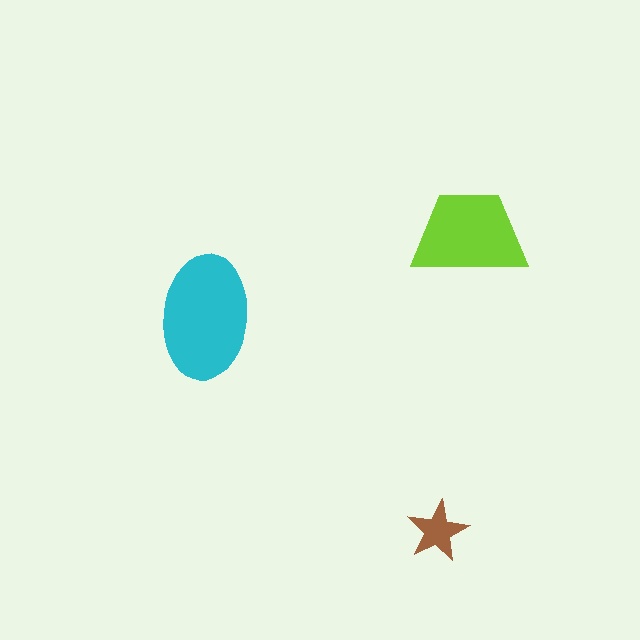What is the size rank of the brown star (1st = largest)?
3rd.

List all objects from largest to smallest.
The cyan ellipse, the lime trapezoid, the brown star.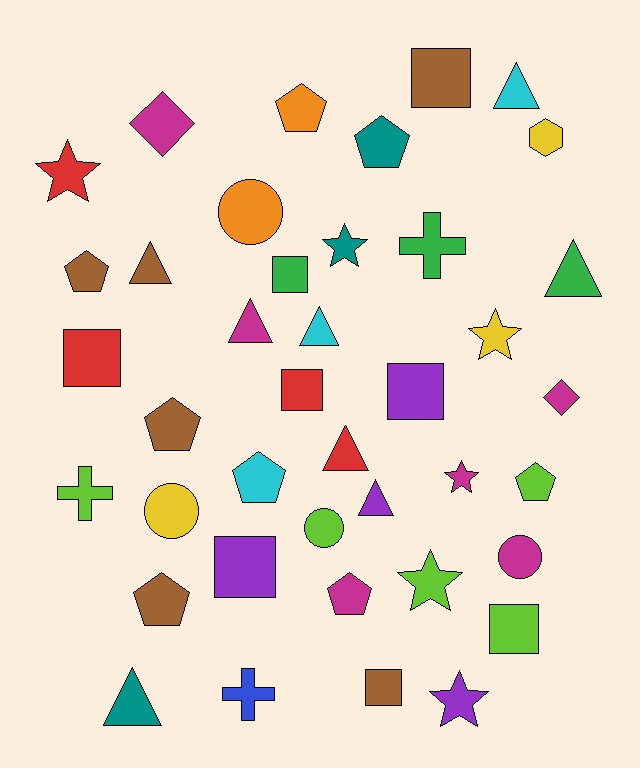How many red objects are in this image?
There are 4 red objects.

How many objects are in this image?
There are 40 objects.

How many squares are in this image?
There are 8 squares.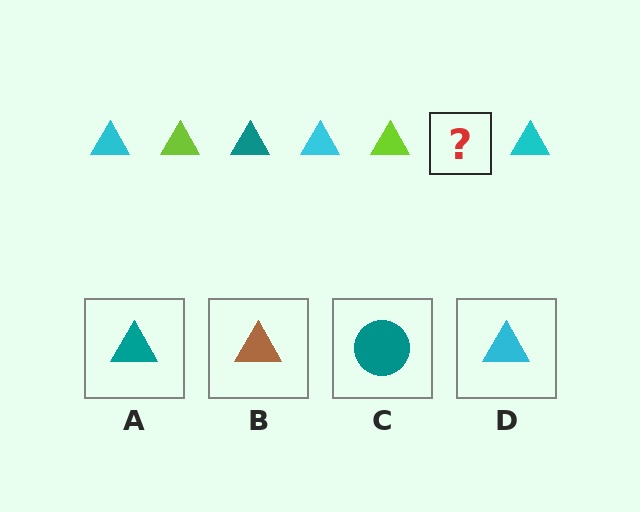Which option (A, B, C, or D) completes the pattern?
A.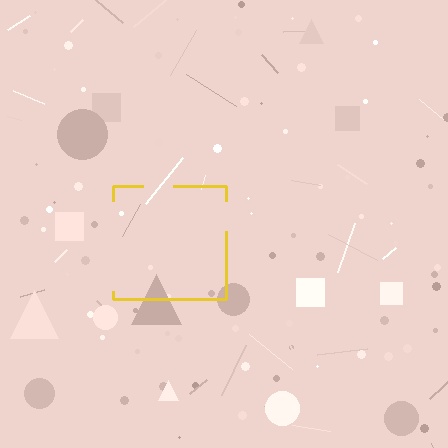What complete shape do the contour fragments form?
The contour fragments form a square.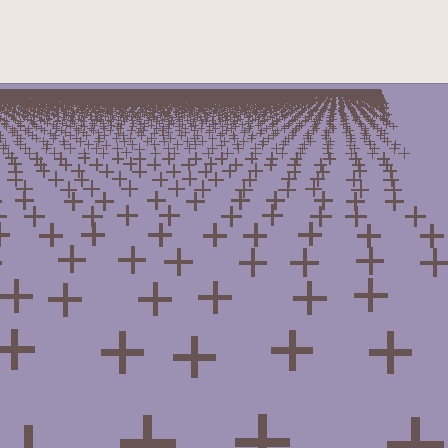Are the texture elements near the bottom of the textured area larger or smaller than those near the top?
Larger. Near the bottom, elements are closer to the viewer and appear at a bigger on-screen size.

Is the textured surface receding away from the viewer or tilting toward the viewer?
The surface is receding away from the viewer. Texture elements get smaller and denser toward the top.